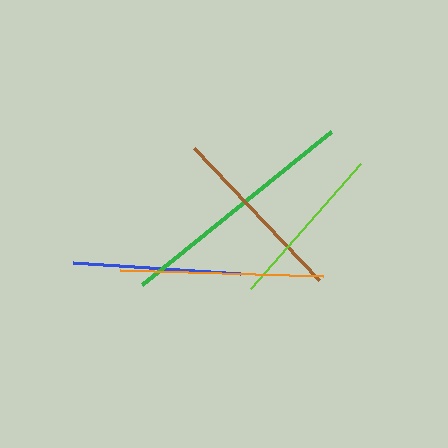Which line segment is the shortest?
The lime line is the shortest at approximately 166 pixels.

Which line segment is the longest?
The green line is the longest at approximately 243 pixels.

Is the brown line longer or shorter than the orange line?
The orange line is longer than the brown line.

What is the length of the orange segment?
The orange segment is approximately 203 pixels long.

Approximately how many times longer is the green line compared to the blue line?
The green line is approximately 1.5 times the length of the blue line.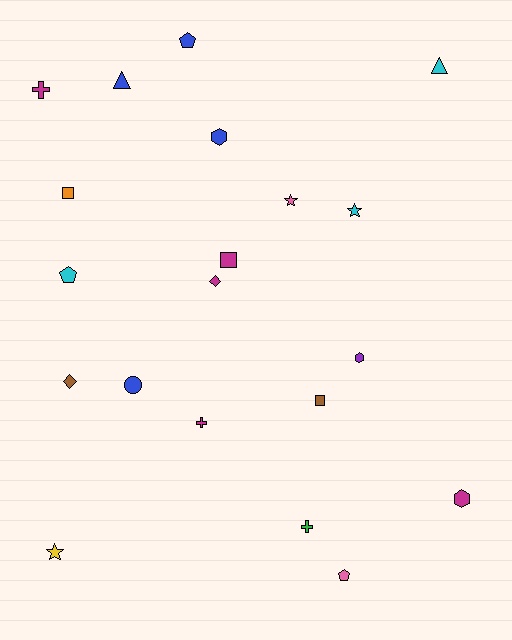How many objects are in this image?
There are 20 objects.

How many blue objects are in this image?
There are 4 blue objects.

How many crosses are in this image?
There are 3 crosses.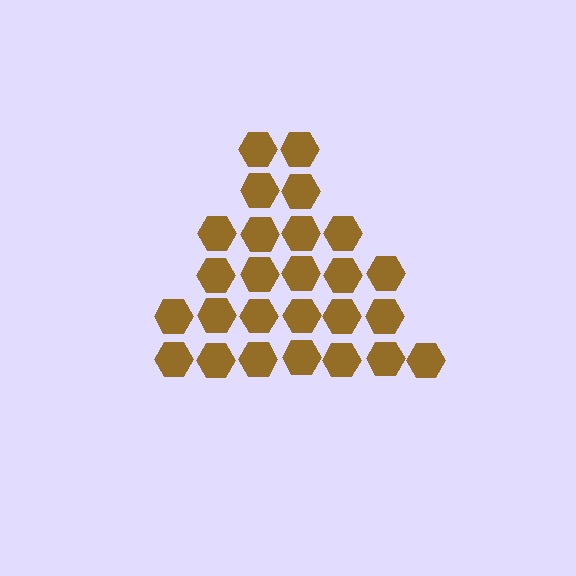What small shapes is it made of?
It is made of small hexagons.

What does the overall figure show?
The overall figure shows a triangle.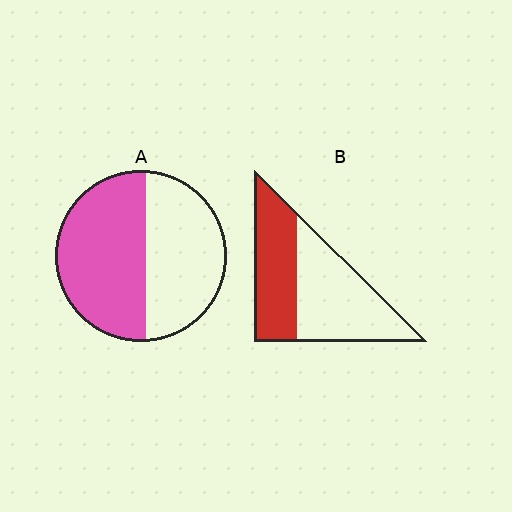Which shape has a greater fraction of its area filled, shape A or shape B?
Shape A.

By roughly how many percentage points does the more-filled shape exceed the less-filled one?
By roughly 10 percentage points (A over B).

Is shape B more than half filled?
No.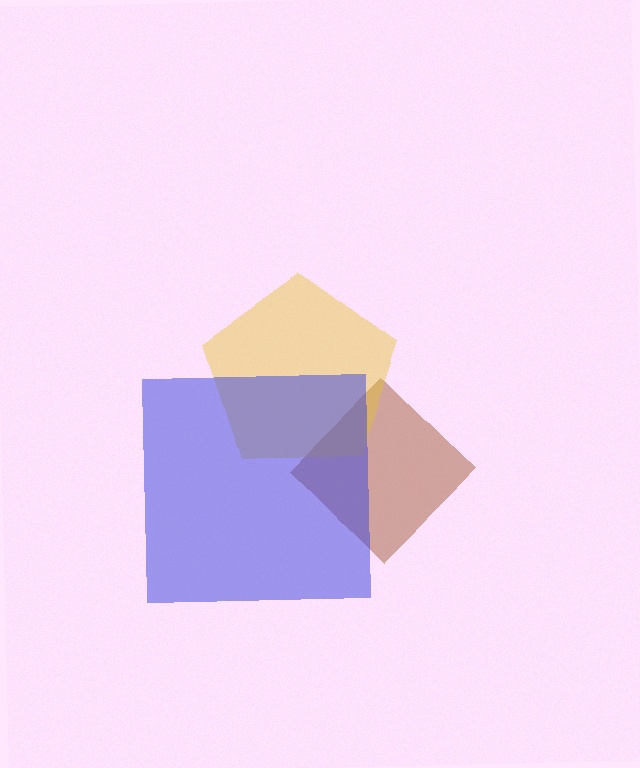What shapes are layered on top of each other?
The layered shapes are: a brown diamond, a yellow pentagon, a blue square.